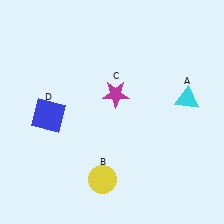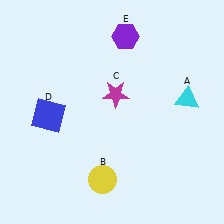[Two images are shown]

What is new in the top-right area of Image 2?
A purple hexagon (E) was added in the top-right area of Image 2.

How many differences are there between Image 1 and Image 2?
There is 1 difference between the two images.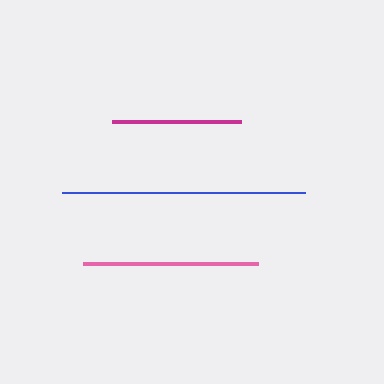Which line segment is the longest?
The blue line is the longest at approximately 242 pixels.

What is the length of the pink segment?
The pink segment is approximately 175 pixels long.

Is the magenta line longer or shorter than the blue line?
The blue line is longer than the magenta line.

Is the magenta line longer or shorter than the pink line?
The pink line is longer than the magenta line.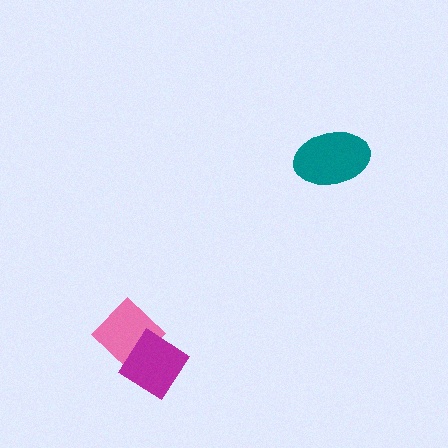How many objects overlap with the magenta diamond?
1 object overlaps with the magenta diamond.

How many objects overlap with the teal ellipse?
0 objects overlap with the teal ellipse.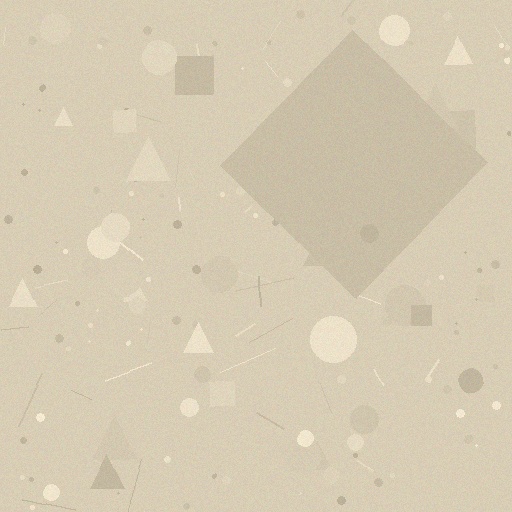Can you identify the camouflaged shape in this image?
The camouflaged shape is a diamond.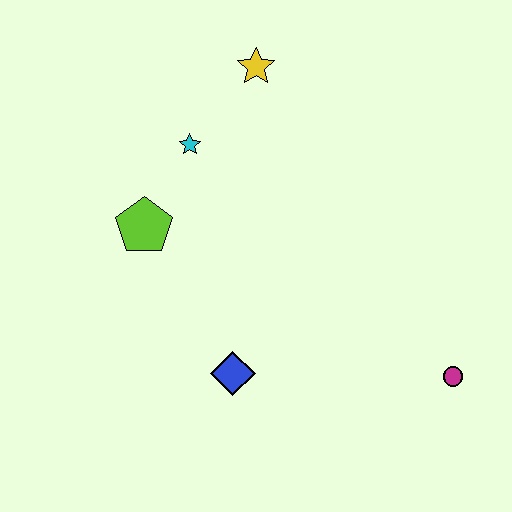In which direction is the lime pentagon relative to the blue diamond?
The lime pentagon is above the blue diamond.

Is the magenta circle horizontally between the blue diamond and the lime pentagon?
No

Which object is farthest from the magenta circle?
The yellow star is farthest from the magenta circle.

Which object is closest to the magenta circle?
The blue diamond is closest to the magenta circle.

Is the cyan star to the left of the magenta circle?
Yes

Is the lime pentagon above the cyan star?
No